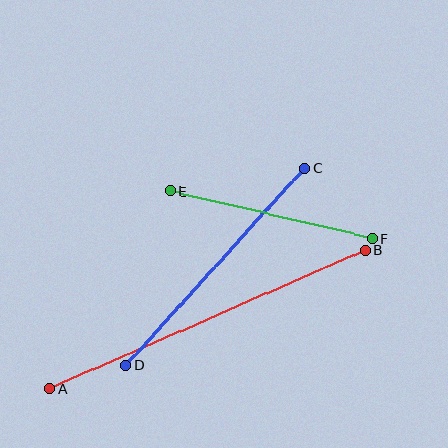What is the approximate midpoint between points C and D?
The midpoint is at approximately (215, 267) pixels.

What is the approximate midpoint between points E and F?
The midpoint is at approximately (271, 215) pixels.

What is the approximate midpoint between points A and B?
The midpoint is at approximately (207, 319) pixels.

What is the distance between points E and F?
The distance is approximately 207 pixels.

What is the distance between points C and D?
The distance is approximately 266 pixels.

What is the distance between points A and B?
The distance is approximately 345 pixels.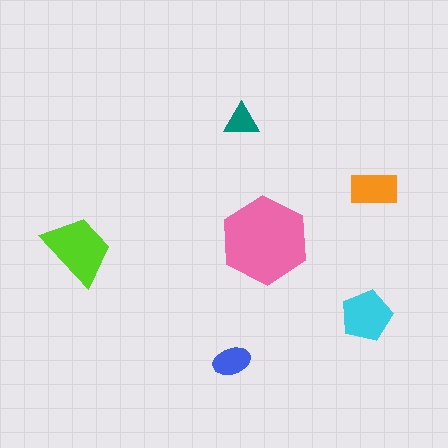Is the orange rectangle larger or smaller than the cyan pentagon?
Smaller.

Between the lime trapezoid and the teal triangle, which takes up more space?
The lime trapezoid.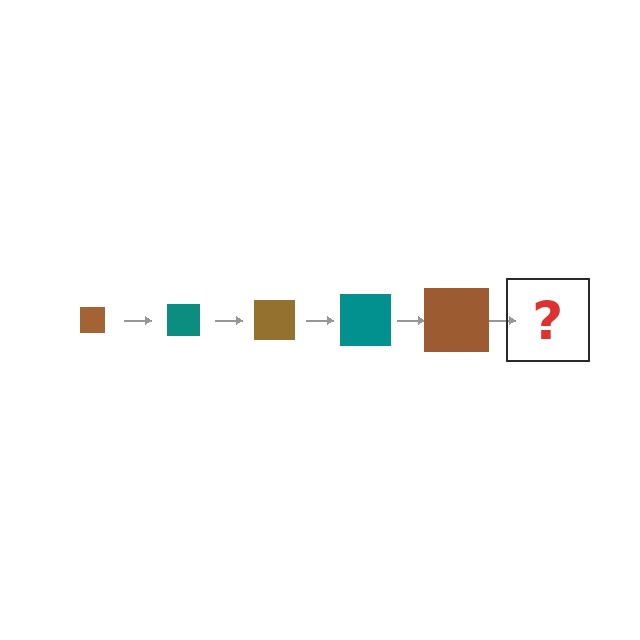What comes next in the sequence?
The next element should be a teal square, larger than the previous one.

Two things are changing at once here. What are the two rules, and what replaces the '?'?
The two rules are that the square grows larger each step and the color cycles through brown and teal. The '?' should be a teal square, larger than the previous one.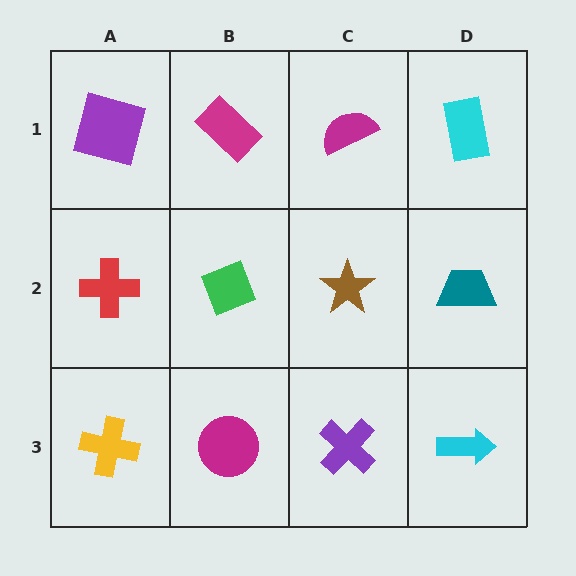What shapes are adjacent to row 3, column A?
A red cross (row 2, column A), a magenta circle (row 3, column B).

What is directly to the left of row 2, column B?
A red cross.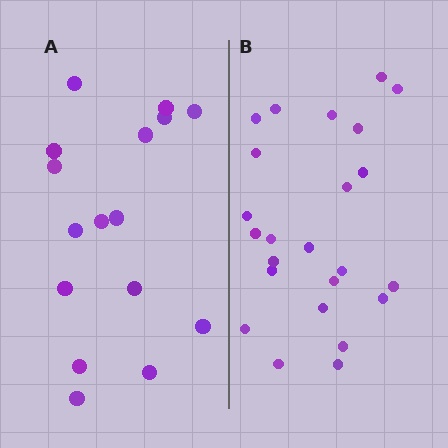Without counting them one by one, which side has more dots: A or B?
Region B (the right region) has more dots.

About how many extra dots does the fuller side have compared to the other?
Region B has roughly 8 or so more dots than region A.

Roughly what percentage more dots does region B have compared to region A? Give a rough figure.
About 50% more.